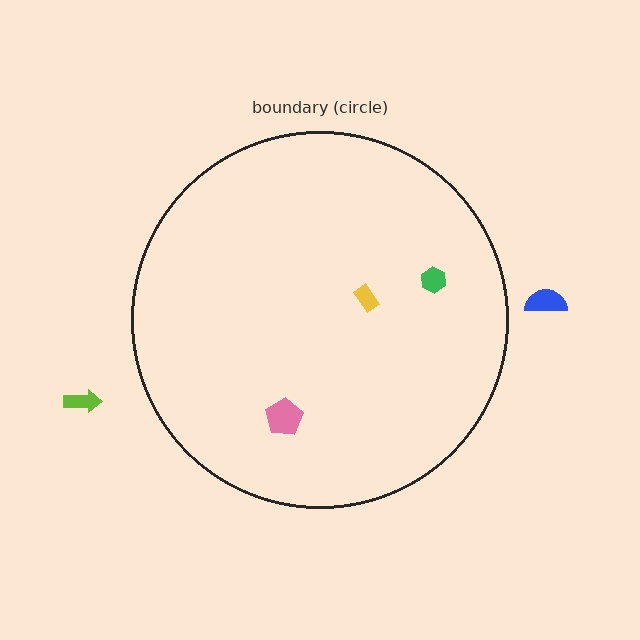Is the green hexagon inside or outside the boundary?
Inside.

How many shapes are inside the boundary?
3 inside, 2 outside.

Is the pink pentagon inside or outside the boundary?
Inside.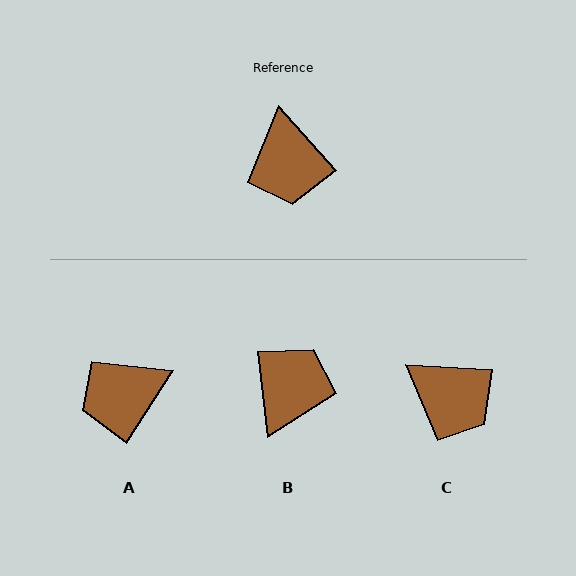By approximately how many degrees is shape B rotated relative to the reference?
Approximately 144 degrees counter-clockwise.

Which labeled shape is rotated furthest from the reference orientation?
B, about 144 degrees away.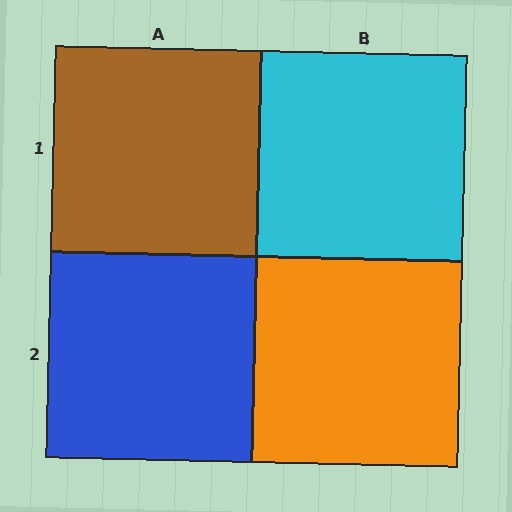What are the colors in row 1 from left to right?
Brown, cyan.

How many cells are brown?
1 cell is brown.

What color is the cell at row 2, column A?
Blue.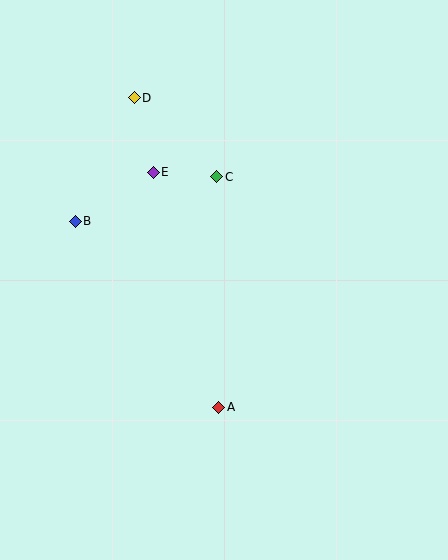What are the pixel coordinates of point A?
Point A is at (219, 407).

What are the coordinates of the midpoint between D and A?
The midpoint between D and A is at (176, 252).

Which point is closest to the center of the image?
Point C at (217, 177) is closest to the center.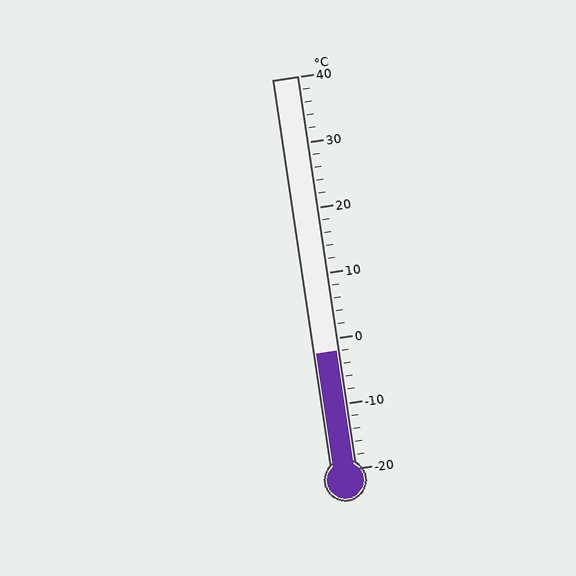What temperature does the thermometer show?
The thermometer shows approximately -2°C.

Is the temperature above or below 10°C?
The temperature is below 10°C.